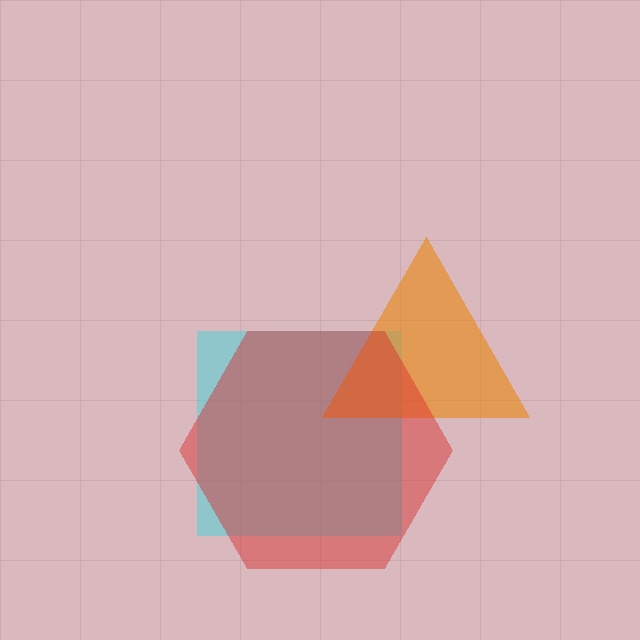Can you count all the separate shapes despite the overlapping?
Yes, there are 3 separate shapes.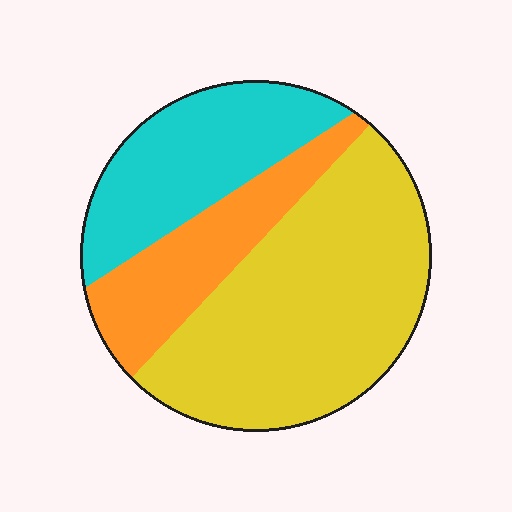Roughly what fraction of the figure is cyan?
Cyan takes up about one quarter (1/4) of the figure.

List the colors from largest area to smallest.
From largest to smallest: yellow, cyan, orange.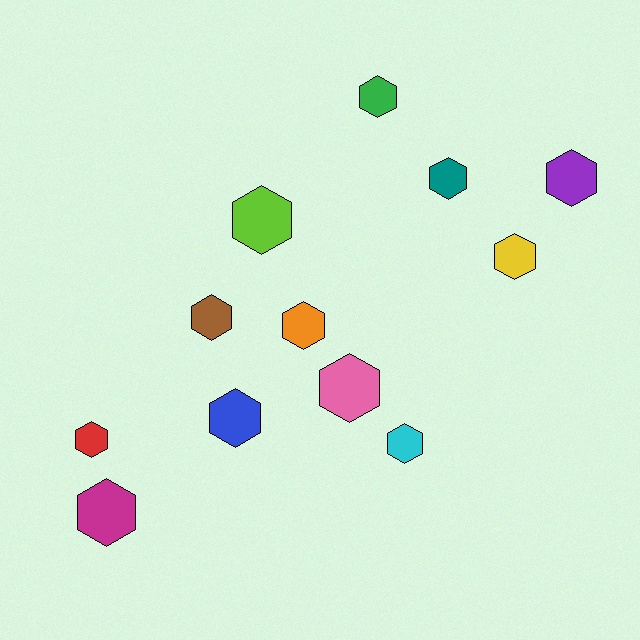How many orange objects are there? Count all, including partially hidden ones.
There is 1 orange object.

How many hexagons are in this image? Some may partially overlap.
There are 12 hexagons.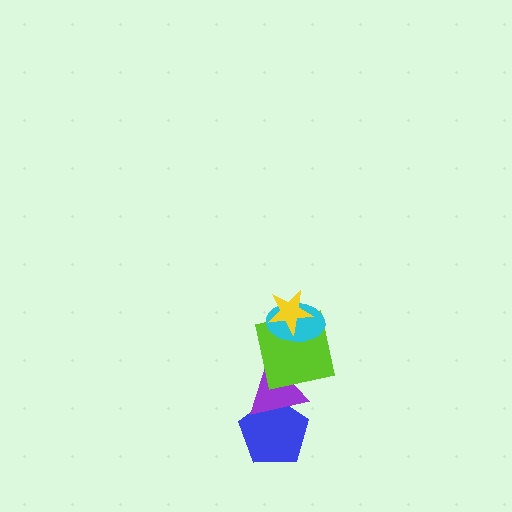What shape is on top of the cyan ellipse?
The yellow star is on top of the cyan ellipse.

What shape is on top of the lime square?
The cyan ellipse is on top of the lime square.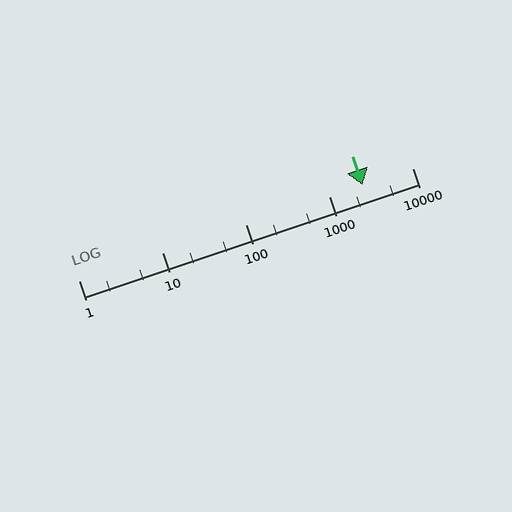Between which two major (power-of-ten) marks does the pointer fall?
The pointer is between 1000 and 10000.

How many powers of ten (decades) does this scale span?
The scale spans 4 decades, from 1 to 10000.